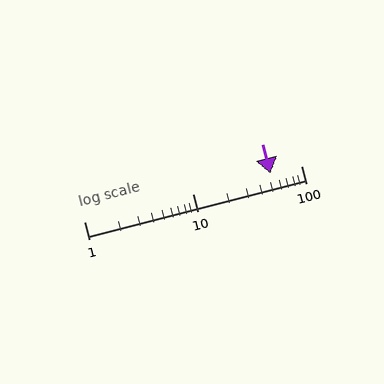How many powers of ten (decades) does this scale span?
The scale spans 2 decades, from 1 to 100.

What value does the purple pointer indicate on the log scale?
The pointer indicates approximately 52.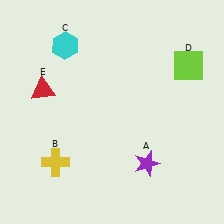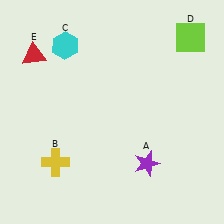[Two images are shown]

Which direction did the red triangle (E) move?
The red triangle (E) moved up.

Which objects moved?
The objects that moved are: the lime square (D), the red triangle (E).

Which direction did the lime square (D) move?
The lime square (D) moved up.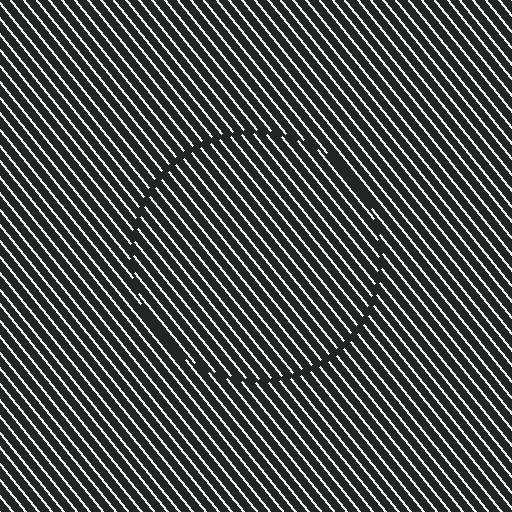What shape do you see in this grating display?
An illusory circle. The interior of the shape contains the same grating, shifted by half a period — the contour is defined by the phase discontinuity where line-ends from the inner and outer gratings abut.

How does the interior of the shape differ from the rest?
The interior of the shape contains the same grating, shifted by half a period — the contour is defined by the phase discontinuity where line-ends from the inner and outer gratings abut.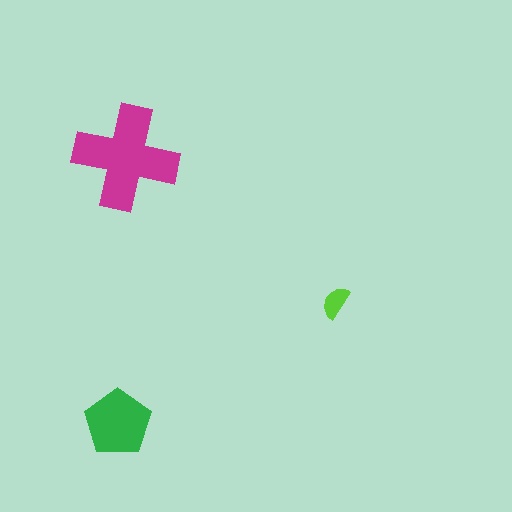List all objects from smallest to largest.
The lime semicircle, the green pentagon, the magenta cross.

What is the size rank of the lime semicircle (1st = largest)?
3rd.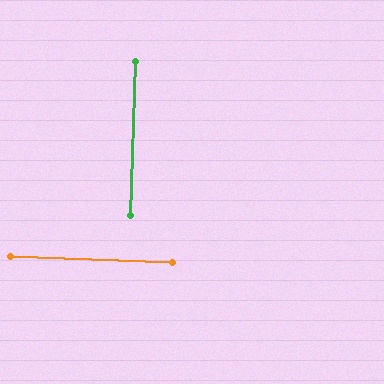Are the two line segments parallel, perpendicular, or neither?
Perpendicular — they meet at approximately 89°.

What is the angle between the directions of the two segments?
Approximately 89 degrees.